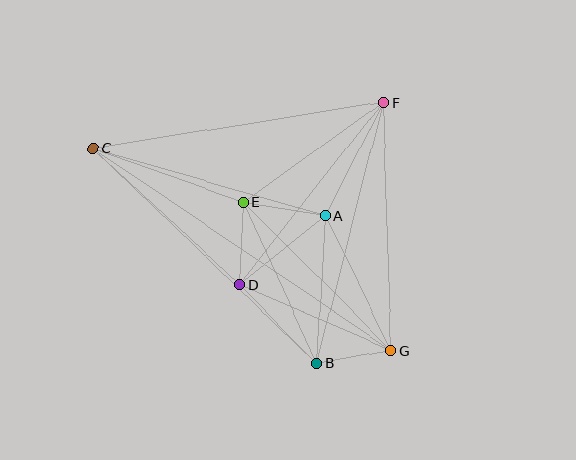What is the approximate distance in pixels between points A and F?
The distance between A and F is approximately 128 pixels.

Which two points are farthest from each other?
Points C and G are farthest from each other.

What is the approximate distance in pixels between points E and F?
The distance between E and F is approximately 172 pixels.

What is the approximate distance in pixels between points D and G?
The distance between D and G is approximately 166 pixels.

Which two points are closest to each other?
Points B and G are closest to each other.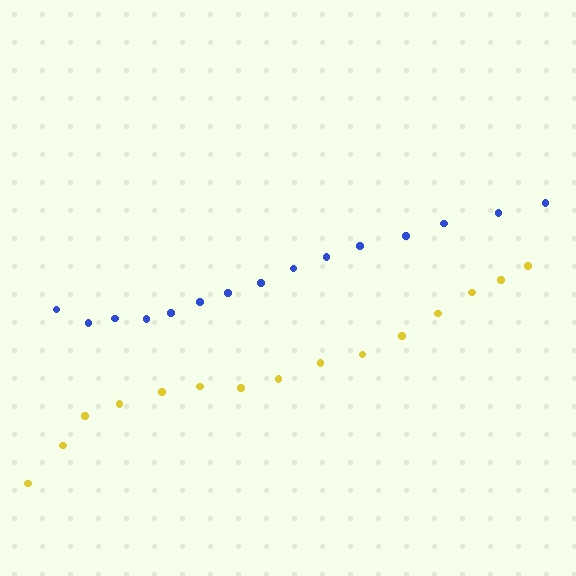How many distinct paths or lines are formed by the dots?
There are 2 distinct paths.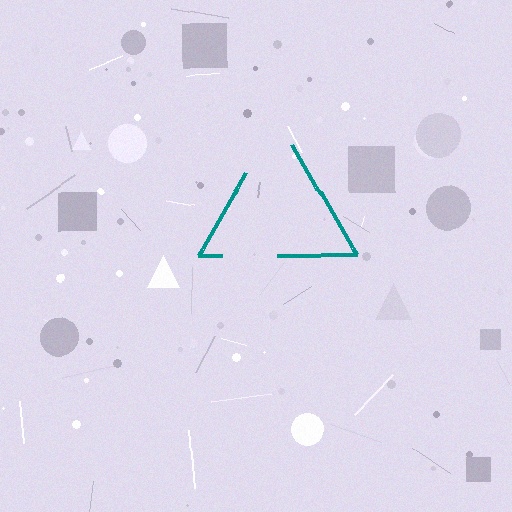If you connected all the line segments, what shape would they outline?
They would outline a triangle.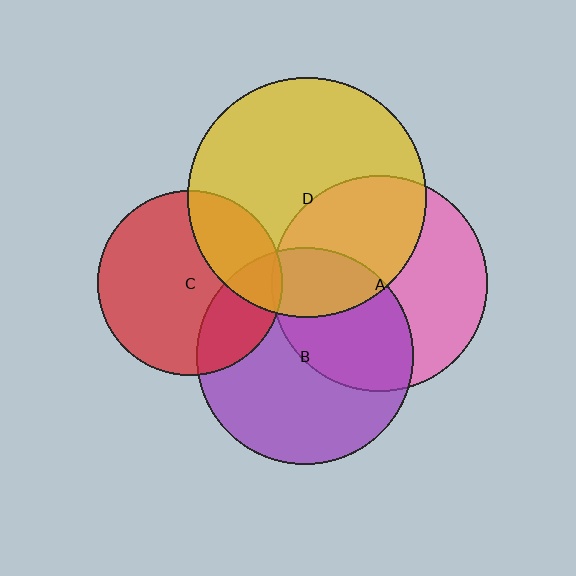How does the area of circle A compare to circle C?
Approximately 1.4 times.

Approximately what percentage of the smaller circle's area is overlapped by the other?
Approximately 40%.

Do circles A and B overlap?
Yes.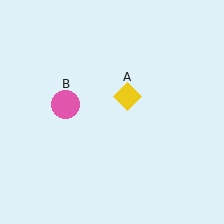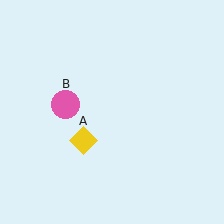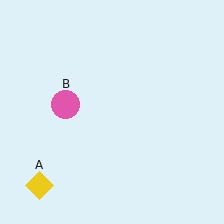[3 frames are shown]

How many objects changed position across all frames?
1 object changed position: yellow diamond (object A).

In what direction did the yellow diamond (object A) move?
The yellow diamond (object A) moved down and to the left.